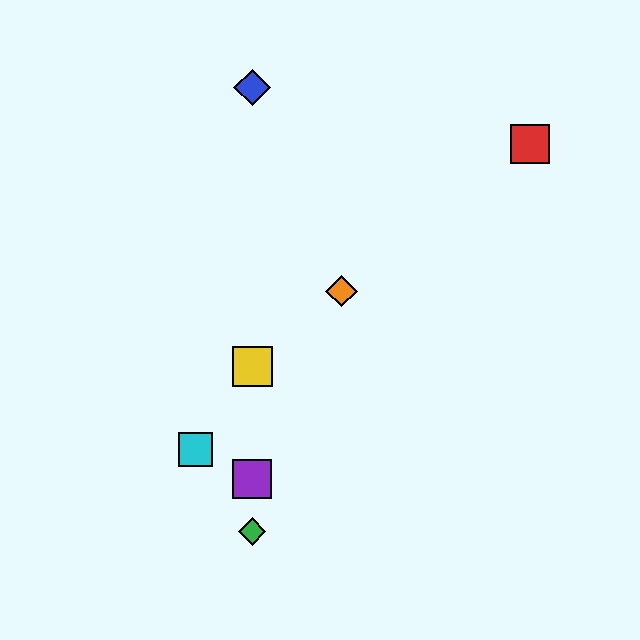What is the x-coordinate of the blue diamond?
The blue diamond is at x≈252.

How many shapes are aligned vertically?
4 shapes (the blue diamond, the green diamond, the yellow square, the purple square) are aligned vertically.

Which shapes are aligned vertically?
The blue diamond, the green diamond, the yellow square, the purple square are aligned vertically.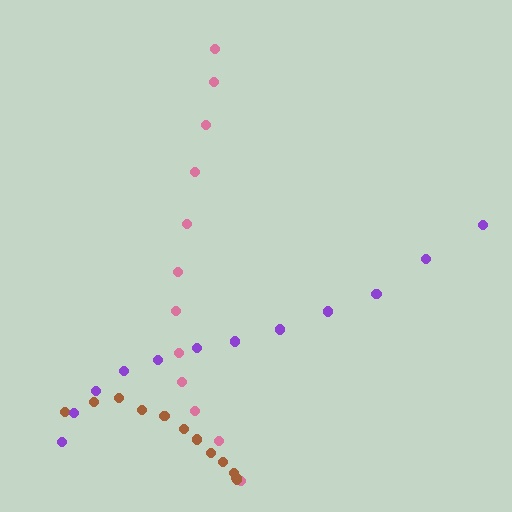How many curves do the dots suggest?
There are 3 distinct paths.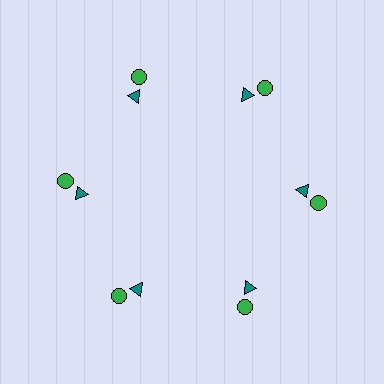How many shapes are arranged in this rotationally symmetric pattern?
There are 12 shapes, arranged in 6 groups of 2.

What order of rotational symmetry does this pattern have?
This pattern has 6-fold rotational symmetry.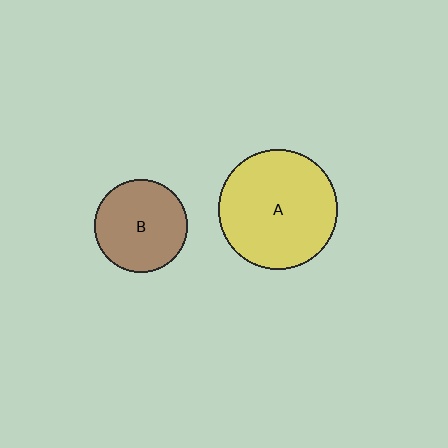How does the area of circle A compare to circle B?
Approximately 1.7 times.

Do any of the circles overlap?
No, none of the circles overlap.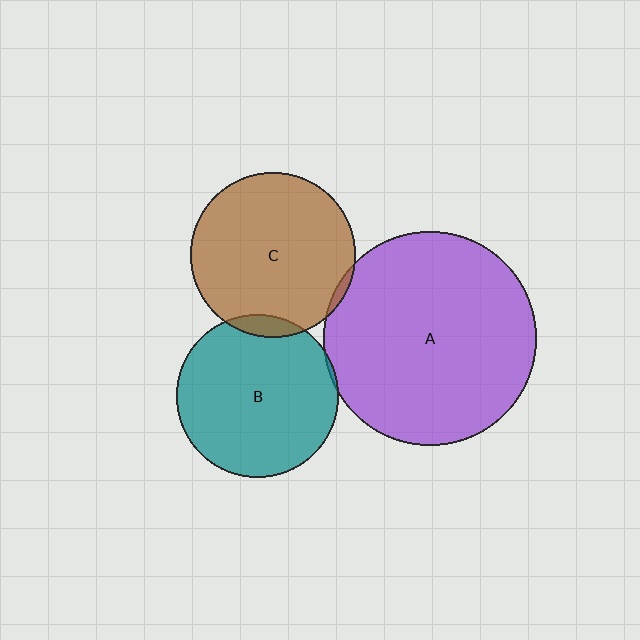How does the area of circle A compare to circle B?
Approximately 1.7 times.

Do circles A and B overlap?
Yes.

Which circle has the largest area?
Circle A (purple).